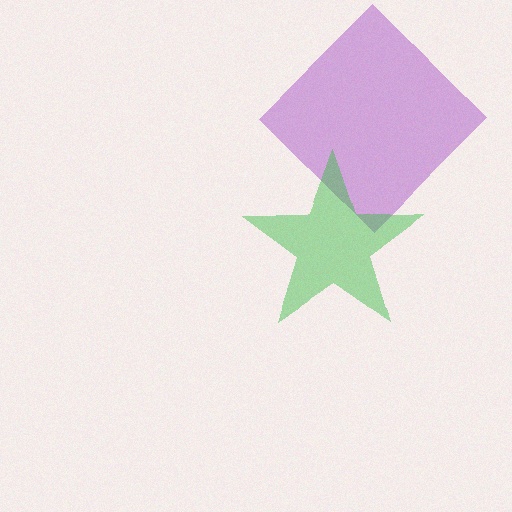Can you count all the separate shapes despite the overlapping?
Yes, there are 2 separate shapes.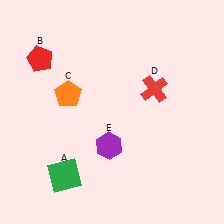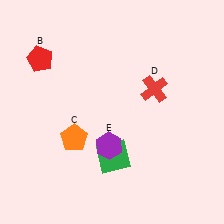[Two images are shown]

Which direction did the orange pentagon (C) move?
The orange pentagon (C) moved down.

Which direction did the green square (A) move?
The green square (A) moved right.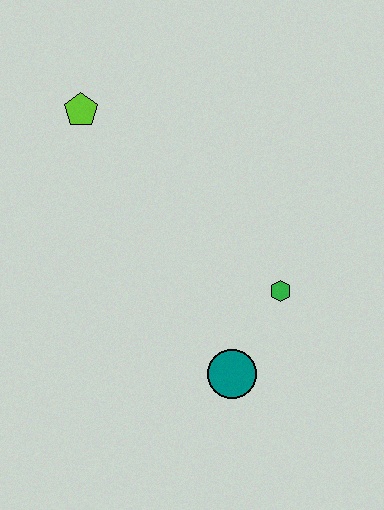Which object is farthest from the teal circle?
The lime pentagon is farthest from the teal circle.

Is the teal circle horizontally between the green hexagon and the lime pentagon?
Yes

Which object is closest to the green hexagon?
The teal circle is closest to the green hexagon.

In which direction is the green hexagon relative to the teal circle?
The green hexagon is above the teal circle.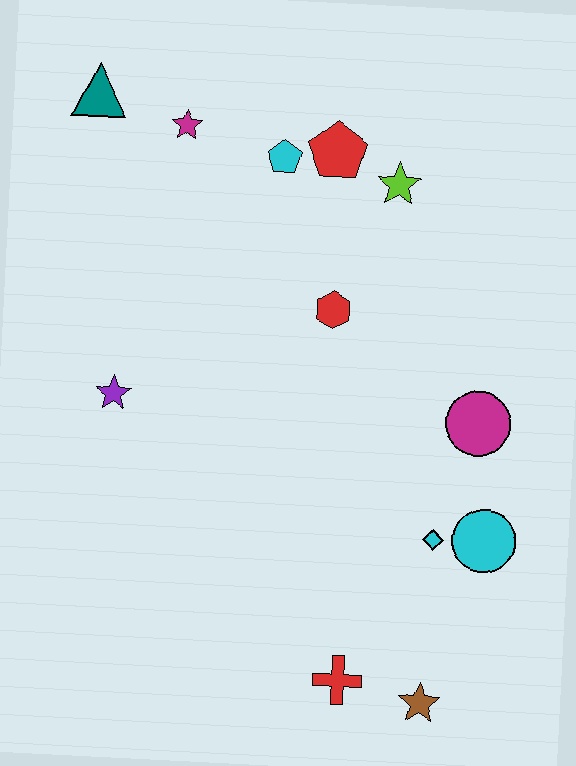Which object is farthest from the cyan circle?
The teal triangle is farthest from the cyan circle.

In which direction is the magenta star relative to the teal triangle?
The magenta star is to the right of the teal triangle.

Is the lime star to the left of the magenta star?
No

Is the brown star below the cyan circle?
Yes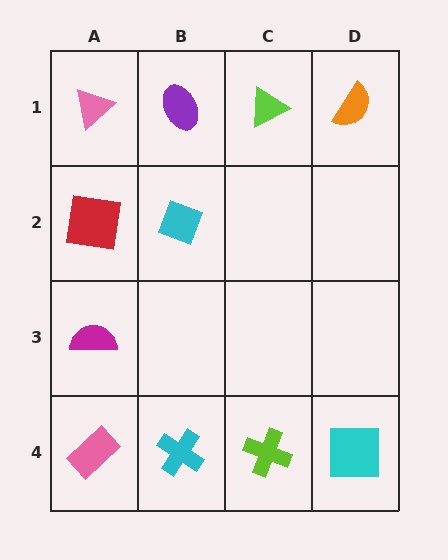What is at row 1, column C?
A lime triangle.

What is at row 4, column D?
A cyan square.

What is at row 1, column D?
An orange semicircle.